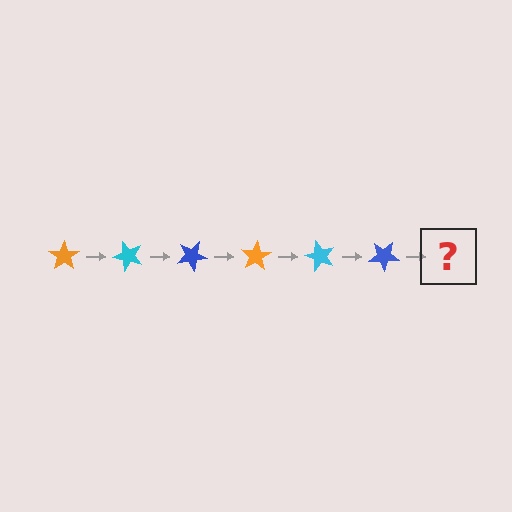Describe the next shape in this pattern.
It should be an orange star, rotated 300 degrees from the start.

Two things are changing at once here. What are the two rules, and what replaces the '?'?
The two rules are that it rotates 50 degrees each step and the color cycles through orange, cyan, and blue. The '?' should be an orange star, rotated 300 degrees from the start.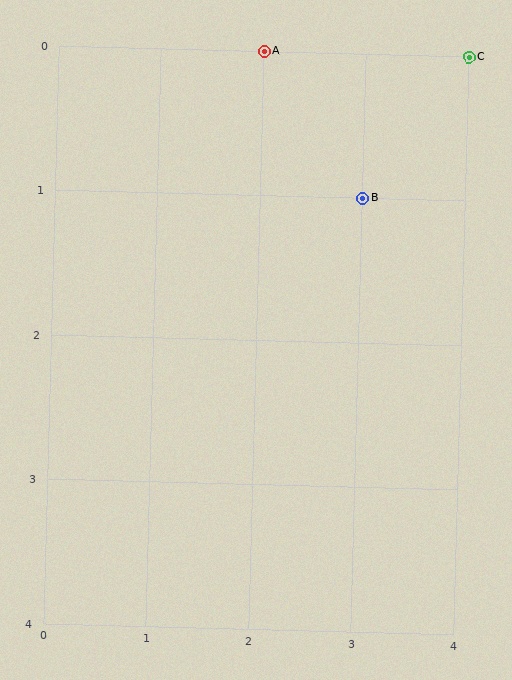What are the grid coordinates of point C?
Point C is at grid coordinates (4, 0).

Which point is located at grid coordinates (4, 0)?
Point C is at (4, 0).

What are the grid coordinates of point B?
Point B is at grid coordinates (3, 1).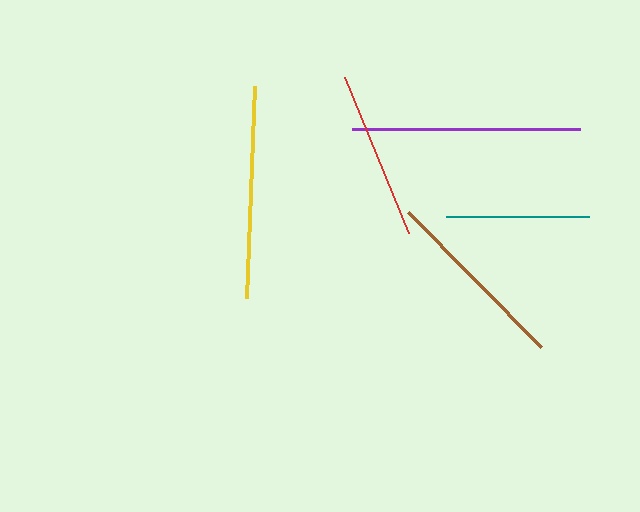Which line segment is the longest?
The purple line is the longest at approximately 228 pixels.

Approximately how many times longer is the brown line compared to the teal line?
The brown line is approximately 1.3 times the length of the teal line.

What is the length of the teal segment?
The teal segment is approximately 143 pixels long.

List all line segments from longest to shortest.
From longest to shortest: purple, yellow, brown, red, teal.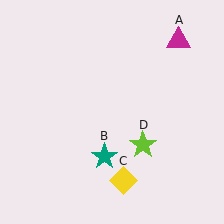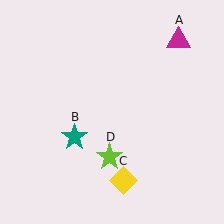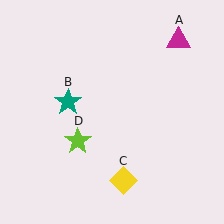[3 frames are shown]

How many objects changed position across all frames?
2 objects changed position: teal star (object B), lime star (object D).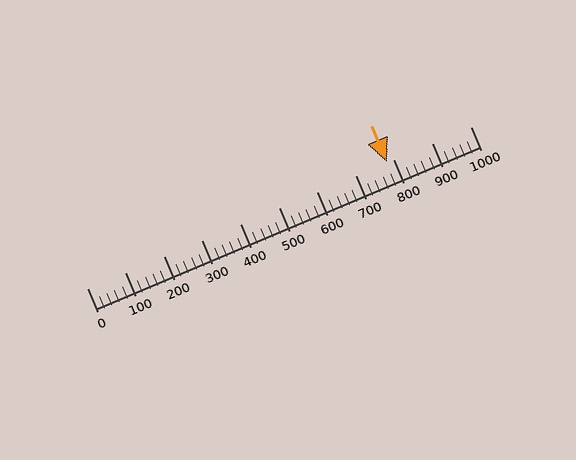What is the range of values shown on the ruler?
The ruler shows values from 0 to 1000.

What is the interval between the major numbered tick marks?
The major tick marks are spaced 100 units apart.